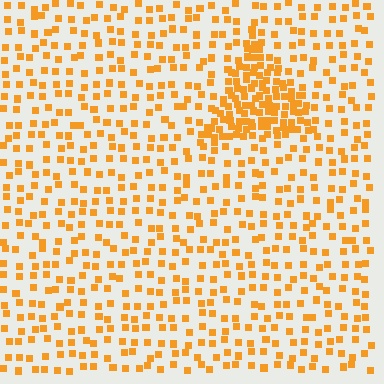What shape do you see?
I see a triangle.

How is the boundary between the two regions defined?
The boundary is defined by a change in element density (approximately 2.7x ratio). All elements are the same color, size, and shape.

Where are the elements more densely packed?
The elements are more densely packed inside the triangle boundary.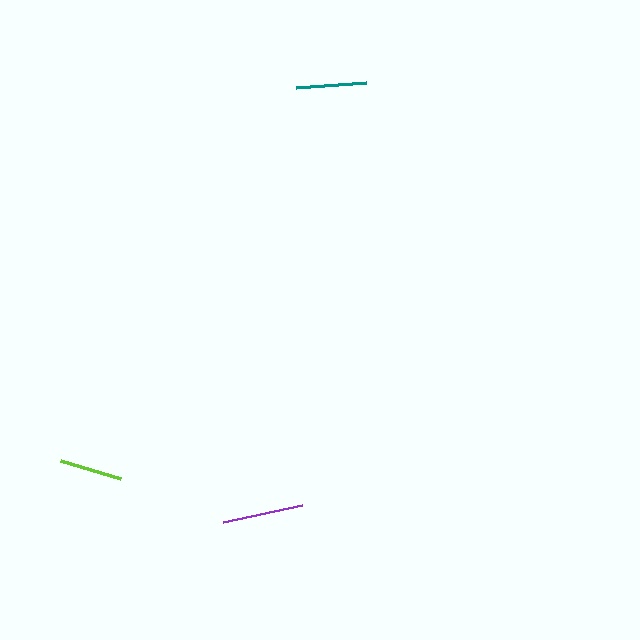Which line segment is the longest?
The purple line is the longest at approximately 81 pixels.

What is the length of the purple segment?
The purple segment is approximately 81 pixels long.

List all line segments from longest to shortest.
From longest to shortest: purple, teal, lime.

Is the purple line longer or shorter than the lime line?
The purple line is longer than the lime line.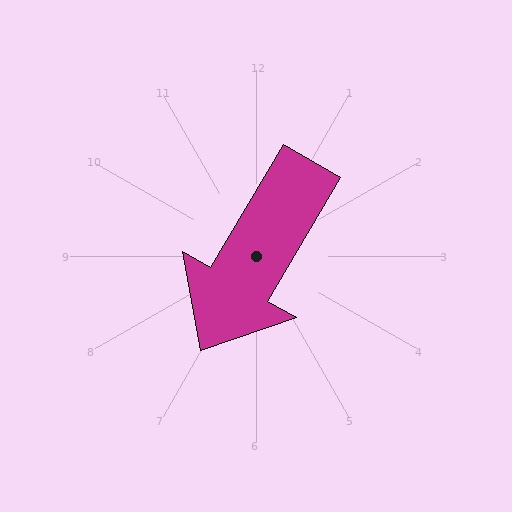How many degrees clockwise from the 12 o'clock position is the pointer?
Approximately 210 degrees.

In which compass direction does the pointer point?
Southwest.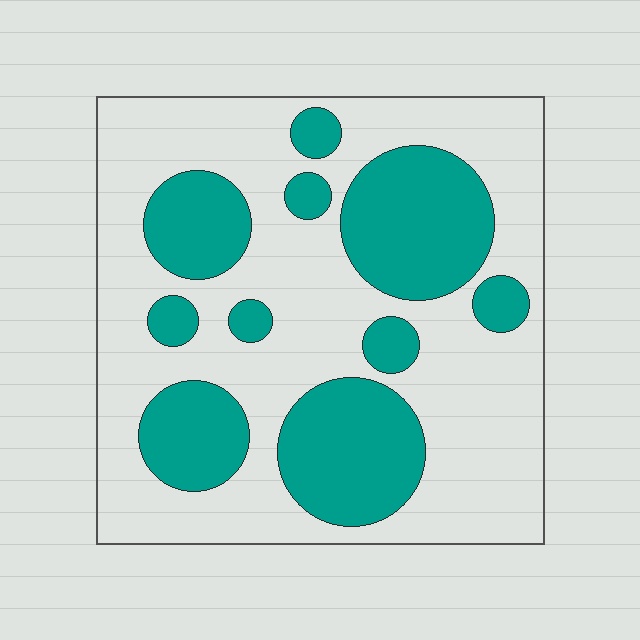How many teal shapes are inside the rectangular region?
10.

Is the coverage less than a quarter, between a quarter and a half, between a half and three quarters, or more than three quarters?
Between a quarter and a half.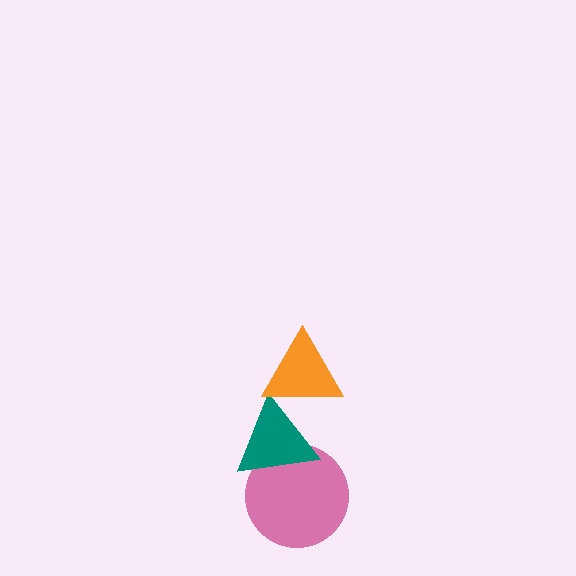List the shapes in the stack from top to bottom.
From top to bottom: the orange triangle, the teal triangle, the pink circle.